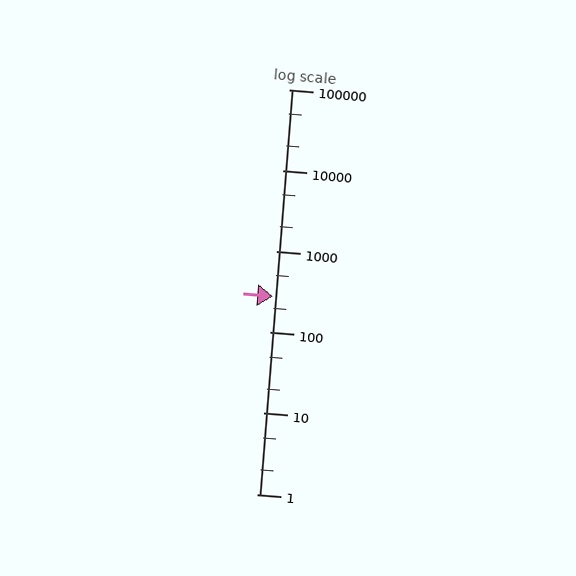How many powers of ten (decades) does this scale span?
The scale spans 5 decades, from 1 to 100000.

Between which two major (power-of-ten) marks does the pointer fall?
The pointer is between 100 and 1000.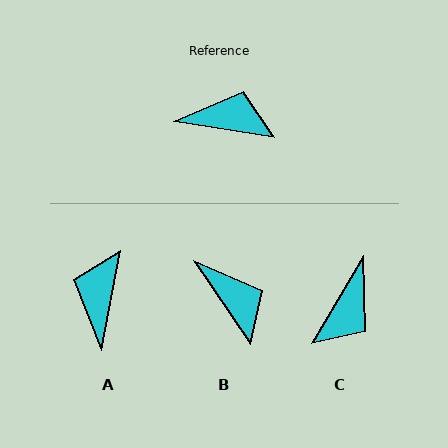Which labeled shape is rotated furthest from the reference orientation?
C, about 111 degrees away.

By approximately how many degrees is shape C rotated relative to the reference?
Approximately 111 degrees clockwise.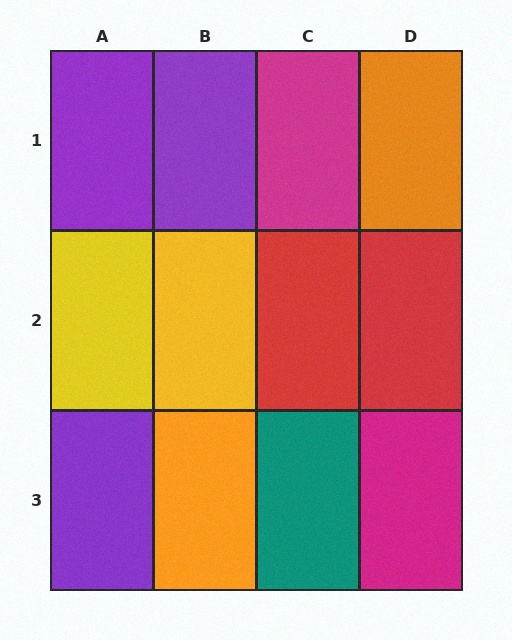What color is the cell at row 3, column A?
Purple.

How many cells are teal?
1 cell is teal.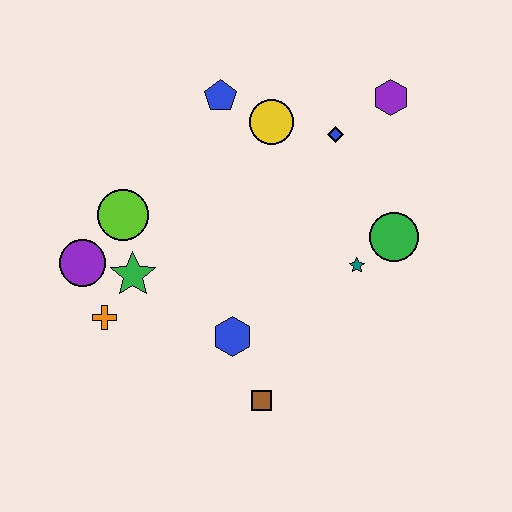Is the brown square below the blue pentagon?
Yes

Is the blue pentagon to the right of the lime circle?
Yes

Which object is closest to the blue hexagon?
The brown square is closest to the blue hexagon.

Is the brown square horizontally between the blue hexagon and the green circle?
Yes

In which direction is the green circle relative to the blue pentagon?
The green circle is to the right of the blue pentagon.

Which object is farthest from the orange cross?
The purple hexagon is farthest from the orange cross.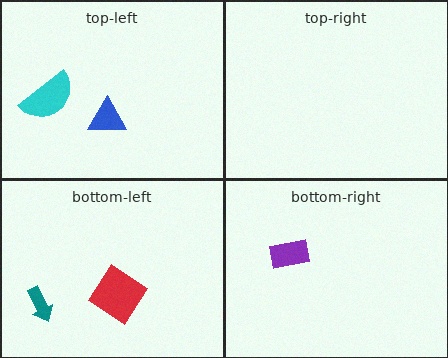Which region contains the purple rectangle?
The bottom-right region.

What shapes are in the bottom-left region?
The teal arrow, the red diamond.